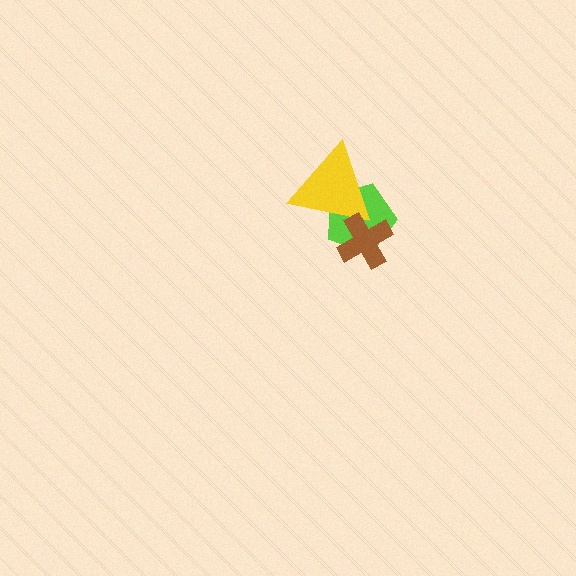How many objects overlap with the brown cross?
2 objects overlap with the brown cross.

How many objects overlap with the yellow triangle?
2 objects overlap with the yellow triangle.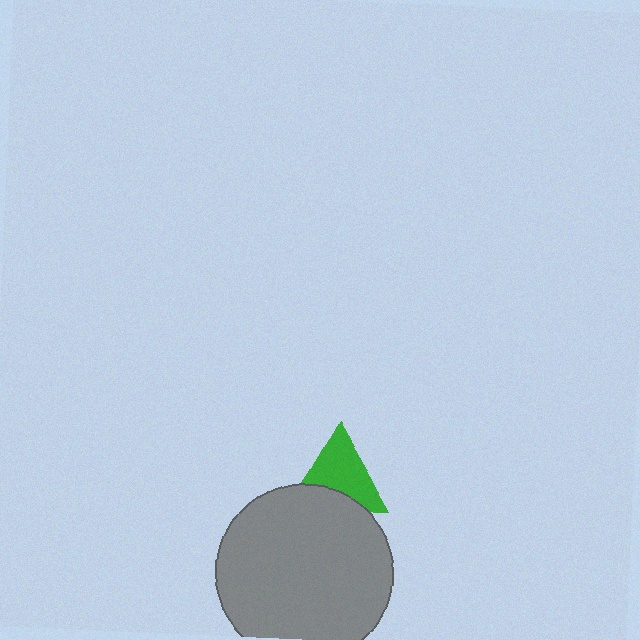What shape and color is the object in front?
The object in front is a gray circle.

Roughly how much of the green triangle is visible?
Most of it is visible (roughly 68%).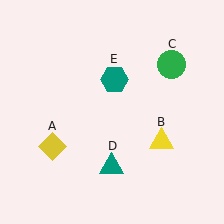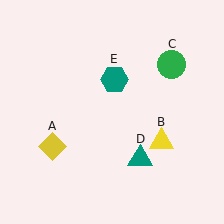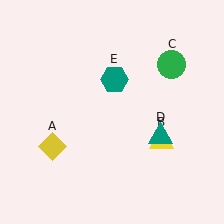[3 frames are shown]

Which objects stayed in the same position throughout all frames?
Yellow diamond (object A) and yellow triangle (object B) and green circle (object C) and teal hexagon (object E) remained stationary.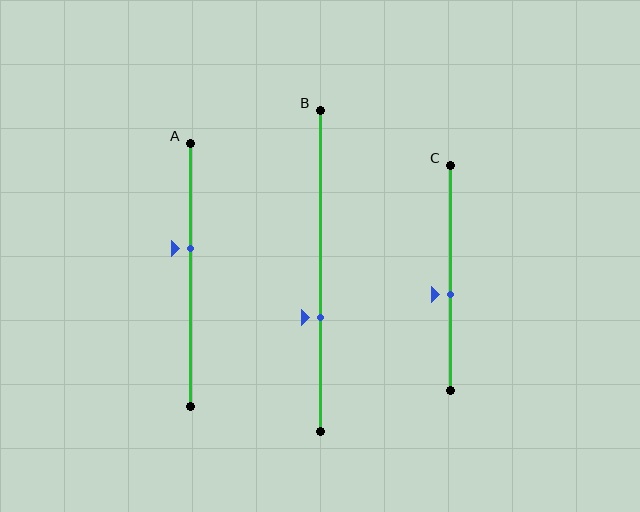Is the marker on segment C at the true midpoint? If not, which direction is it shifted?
No, the marker on segment C is shifted downward by about 7% of the segment length.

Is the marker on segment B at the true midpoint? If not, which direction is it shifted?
No, the marker on segment B is shifted downward by about 15% of the segment length.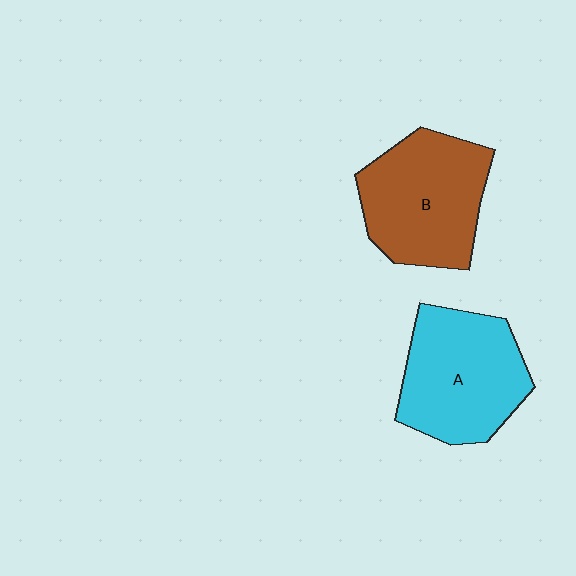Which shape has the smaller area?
Shape A (cyan).